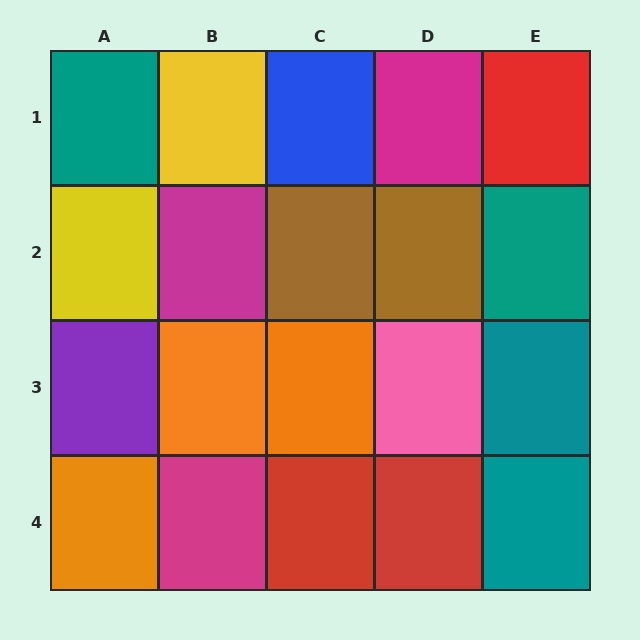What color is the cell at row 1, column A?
Teal.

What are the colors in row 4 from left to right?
Orange, magenta, red, red, teal.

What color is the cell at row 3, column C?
Orange.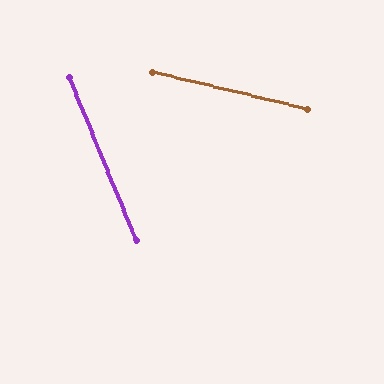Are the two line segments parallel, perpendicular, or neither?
Neither parallel nor perpendicular — they differ by about 54°.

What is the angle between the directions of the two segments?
Approximately 54 degrees.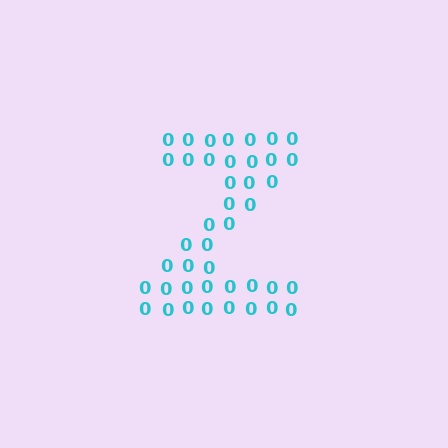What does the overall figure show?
The overall figure shows the letter Z.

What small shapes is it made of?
It is made of small digit 0's.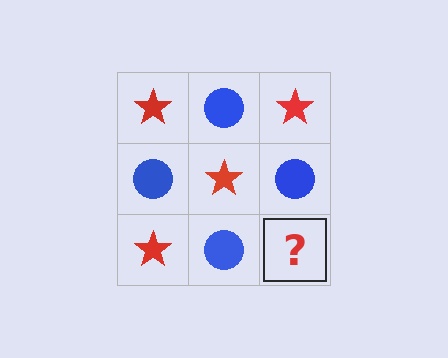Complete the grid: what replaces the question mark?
The question mark should be replaced with a red star.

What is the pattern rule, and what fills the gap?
The rule is that it alternates red star and blue circle in a checkerboard pattern. The gap should be filled with a red star.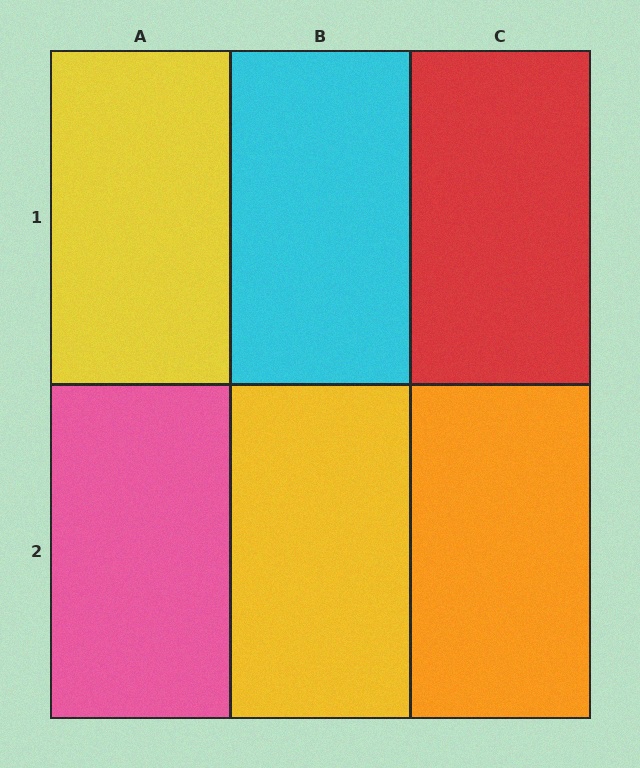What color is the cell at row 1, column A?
Yellow.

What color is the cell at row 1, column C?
Red.